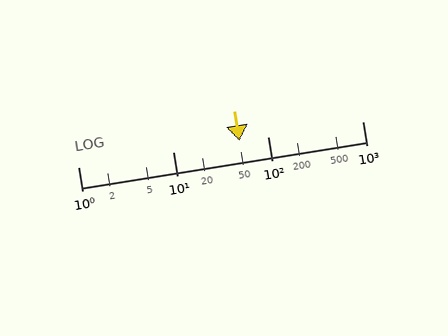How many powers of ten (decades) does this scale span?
The scale spans 3 decades, from 1 to 1000.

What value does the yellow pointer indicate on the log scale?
The pointer indicates approximately 50.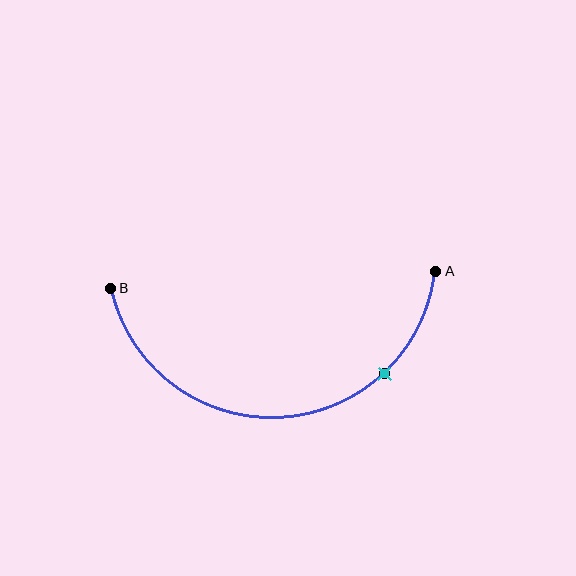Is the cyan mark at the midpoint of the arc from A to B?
No. The cyan mark lies on the arc but is closer to endpoint A. The arc midpoint would be at the point on the curve equidistant along the arc from both A and B.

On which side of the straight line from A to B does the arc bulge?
The arc bulges below the straight line connecting A and B.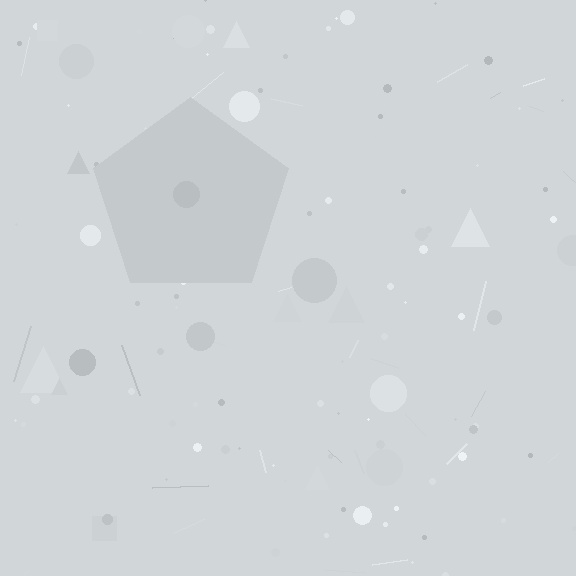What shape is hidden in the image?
A pentagon is hidden in the image.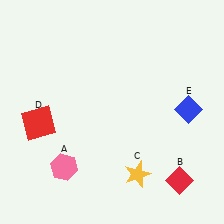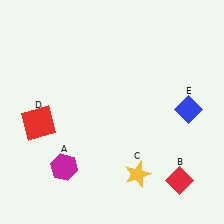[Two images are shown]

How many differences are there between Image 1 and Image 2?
There is 1 difference between the two images.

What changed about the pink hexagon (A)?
In Image 1, A is pink. In Image 2, it changed to magenta.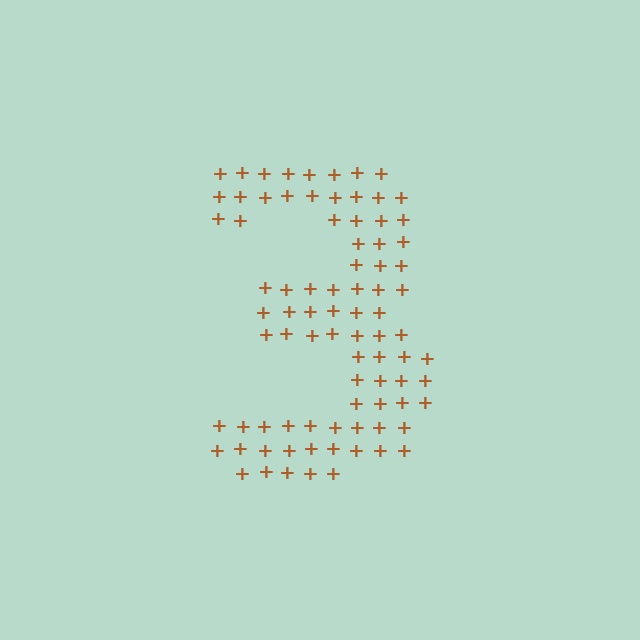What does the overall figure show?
The overall figure shows the digit 3.